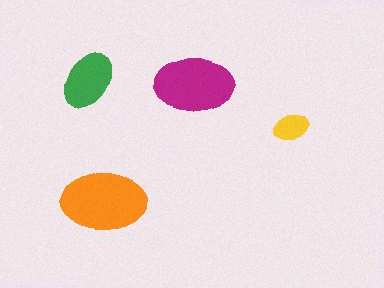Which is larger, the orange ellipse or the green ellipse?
The orange one.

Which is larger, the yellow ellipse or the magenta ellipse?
The magenta one.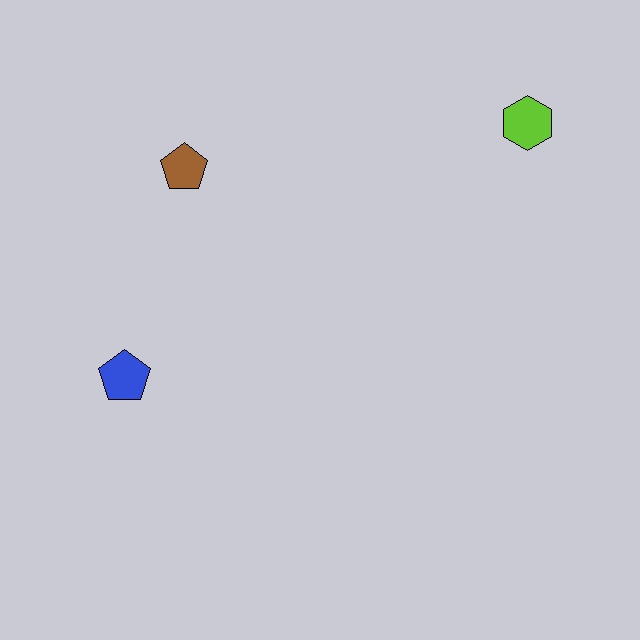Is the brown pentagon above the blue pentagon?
Yes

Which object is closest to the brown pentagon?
The blue pentagon is closest to the brown pentagon.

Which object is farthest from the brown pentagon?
The lime hexagon is farthest from the brown pentagon.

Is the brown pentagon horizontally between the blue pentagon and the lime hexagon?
Yes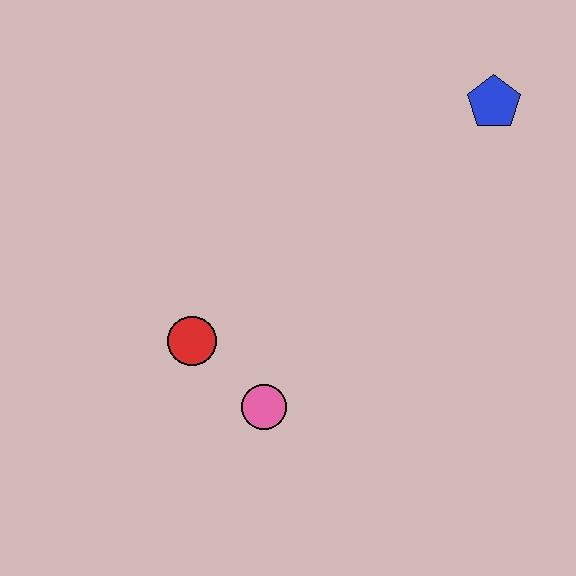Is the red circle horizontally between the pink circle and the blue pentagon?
No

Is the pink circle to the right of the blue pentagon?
No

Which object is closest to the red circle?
The pink circle is closest to the red circle.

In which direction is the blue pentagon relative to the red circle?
The blue pentagon is to the right of the red circle.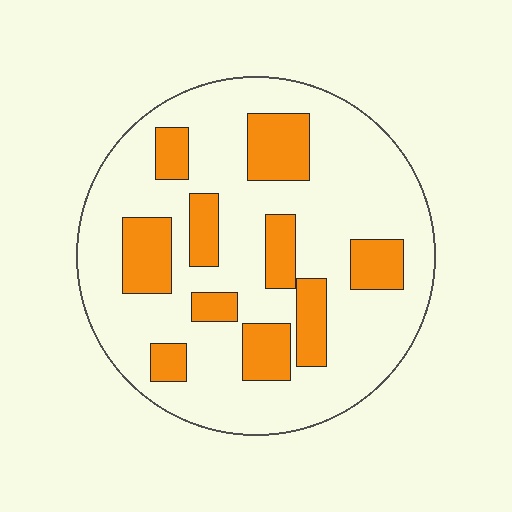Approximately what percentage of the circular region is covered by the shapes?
Approximately 25%.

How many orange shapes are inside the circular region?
10.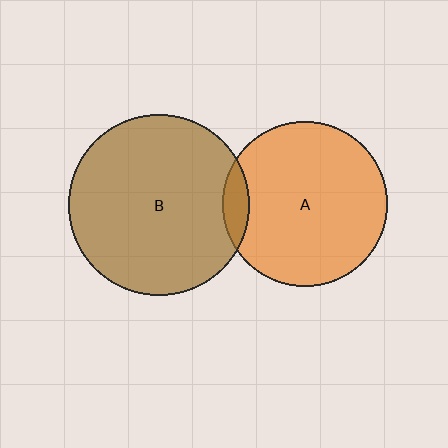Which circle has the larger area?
Circle B (brown).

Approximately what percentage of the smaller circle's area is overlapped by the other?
Approximately 10%.